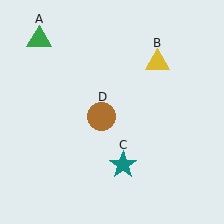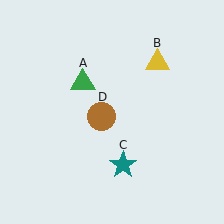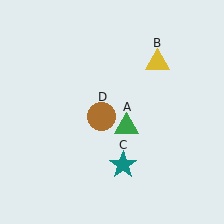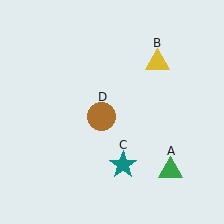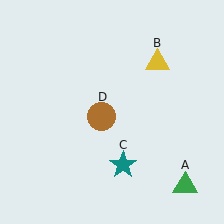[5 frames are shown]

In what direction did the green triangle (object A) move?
The green triangle (object A) moved down and to the right.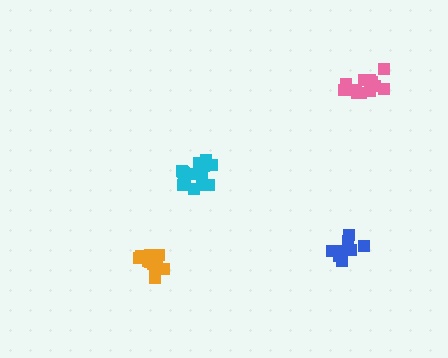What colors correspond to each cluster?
The clusters are colored: pink, cyan, blue, orange.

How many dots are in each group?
Group 1: 12 dots, Group 2: 15 dots, Group 3: 9 dots, Group 4: 13 dots (49 total).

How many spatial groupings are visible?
There are 4 spatial groupings.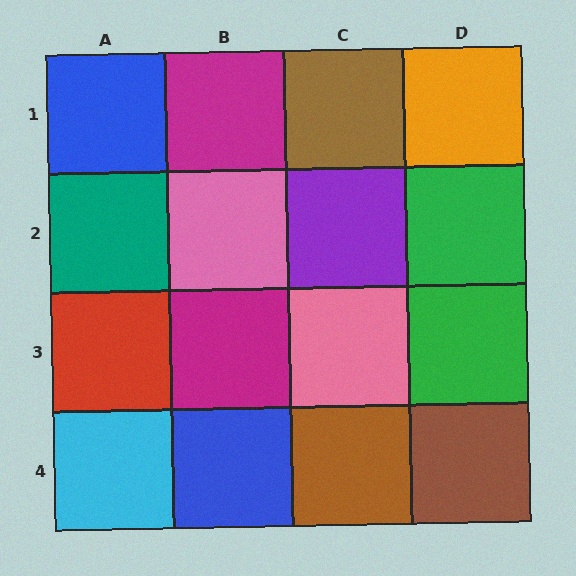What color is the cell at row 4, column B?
Blue.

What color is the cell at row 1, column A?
Blue.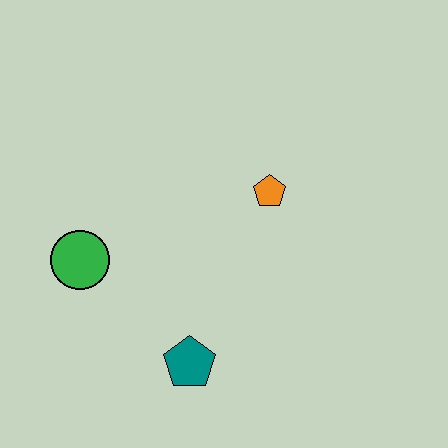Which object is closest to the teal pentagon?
The green circle is closest to the teal pentagon.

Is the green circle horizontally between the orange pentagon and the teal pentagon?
No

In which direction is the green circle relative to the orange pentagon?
The green circle is to the left of the orange pentagon.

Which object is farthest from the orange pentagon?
The green circle is farthest from the orange pentagon.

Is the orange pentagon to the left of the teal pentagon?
No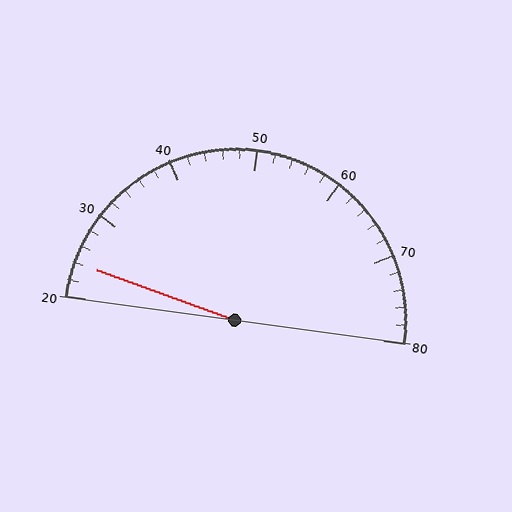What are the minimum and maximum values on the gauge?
The gauge ranges from 20 to 80.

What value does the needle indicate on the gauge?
The needle indicates approximately 24.